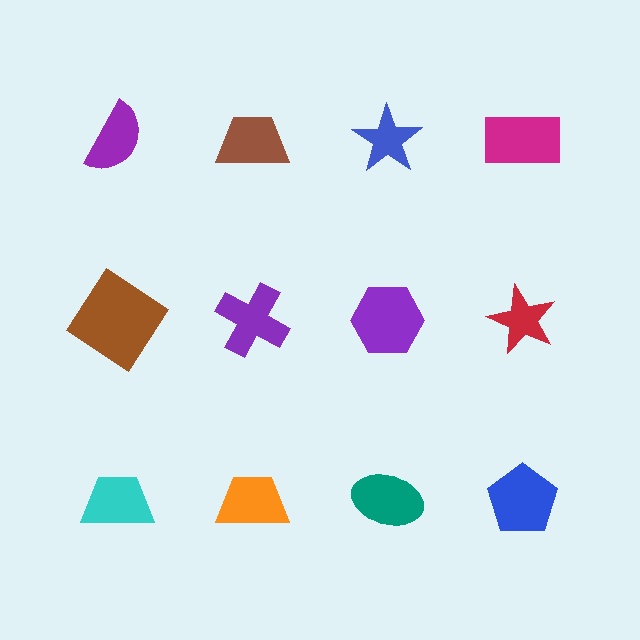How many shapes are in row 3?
4 shapes.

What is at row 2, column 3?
A purple hexagon.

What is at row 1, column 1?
A purple semicircle.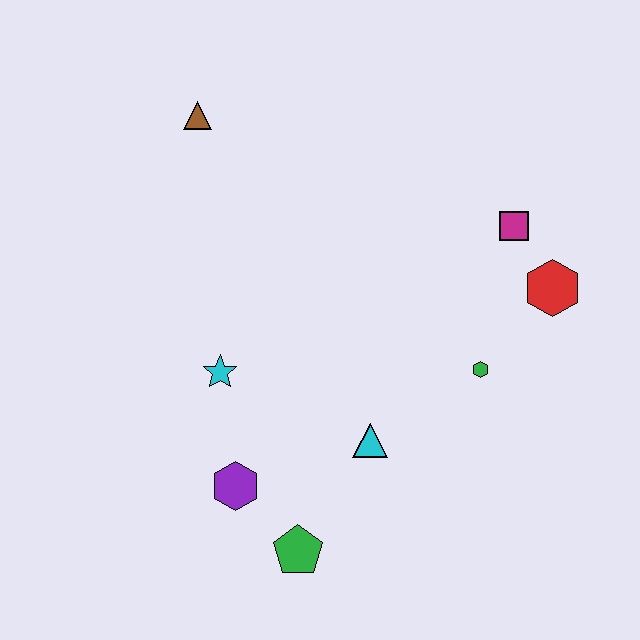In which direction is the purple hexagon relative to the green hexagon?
The purple hexagon is to the left of the green hexagon.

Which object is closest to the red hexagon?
The magenta square is closest to the red hexagon.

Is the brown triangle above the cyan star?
Yes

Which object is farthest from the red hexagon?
The brown triangle is farthest from the red hexagon.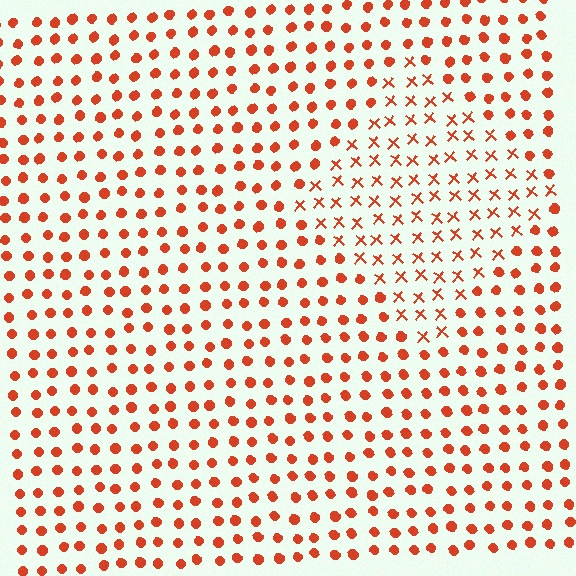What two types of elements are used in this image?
The image uses X marks inside the diamond region and circles outside it.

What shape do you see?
I see a diamond.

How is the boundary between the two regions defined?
The boundary is defined by a change in element shape: X marks inside vs. circles outside. All elements share the same color and spacing.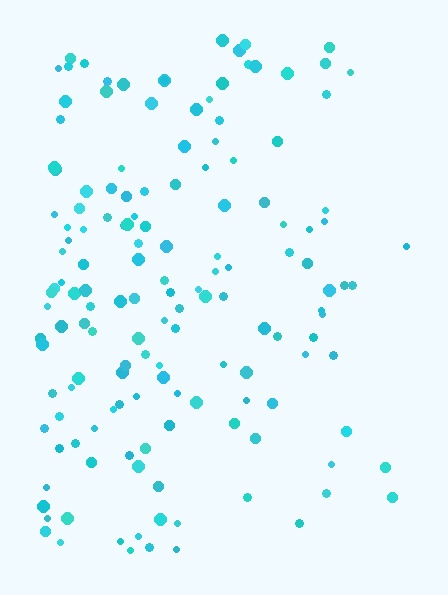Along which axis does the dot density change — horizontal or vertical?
Horizontal.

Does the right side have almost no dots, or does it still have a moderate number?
Still a moderate number, just noticeably fewer than the left.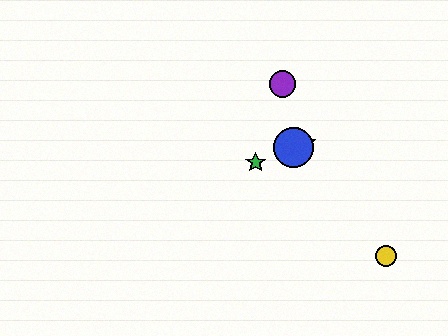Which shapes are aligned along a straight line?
The red star, the blue circle, the green star are aligned along a straight line.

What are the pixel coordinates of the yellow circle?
The yellow circle is at (386, 256).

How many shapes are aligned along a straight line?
3 shapes (the red star, the blue circle, the green star) are aligned along a straight line.